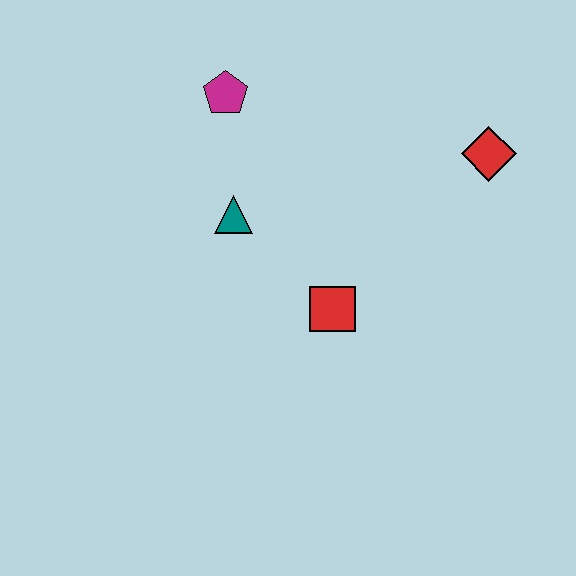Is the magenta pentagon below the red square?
No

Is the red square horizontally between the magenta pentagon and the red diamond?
Yes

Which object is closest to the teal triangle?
The magenta pentagon is closest to the teal triangle.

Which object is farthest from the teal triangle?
The red diamond is farthest from the teal triangle.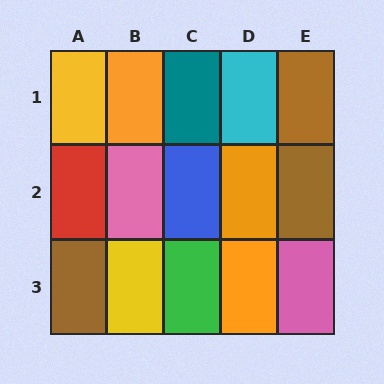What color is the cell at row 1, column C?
Teal.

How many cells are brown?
3 cells are brown.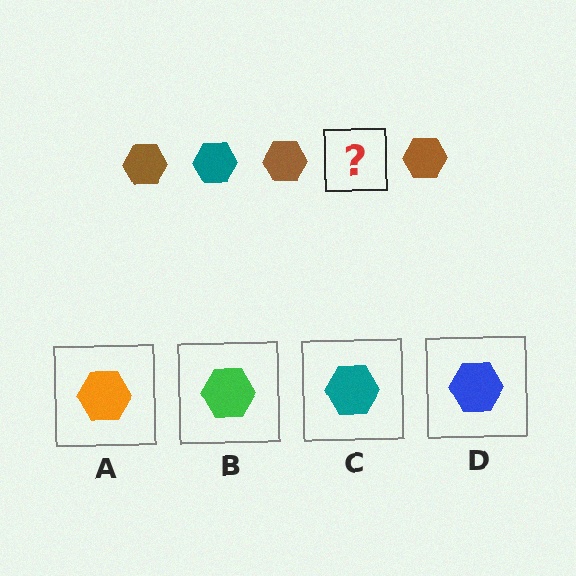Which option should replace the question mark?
Option C.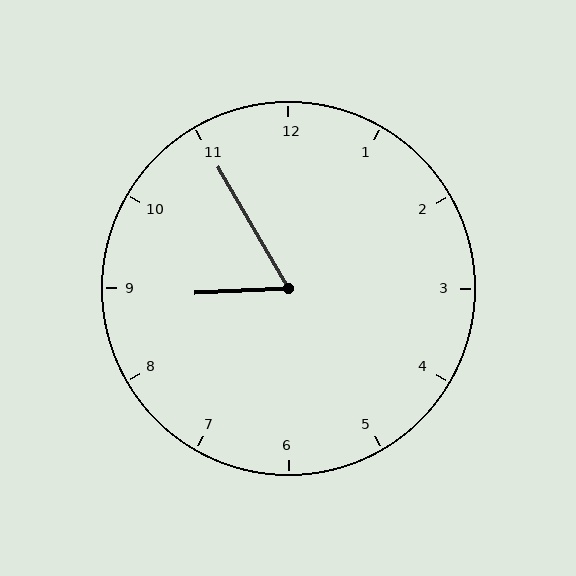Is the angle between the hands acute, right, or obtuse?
It is acute.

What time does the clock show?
8:55.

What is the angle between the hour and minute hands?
Approximately 62 degrees.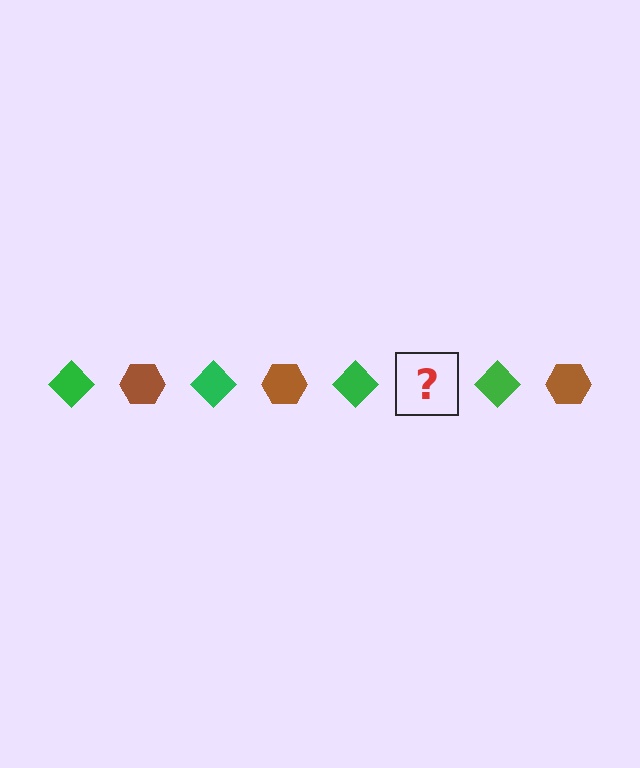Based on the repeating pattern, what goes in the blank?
The blank should be a brown hexagon.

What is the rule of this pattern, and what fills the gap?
The rule is that the pattern alternates between green diamond and brown hexagon. The gap should be filled with a brown hexagon.